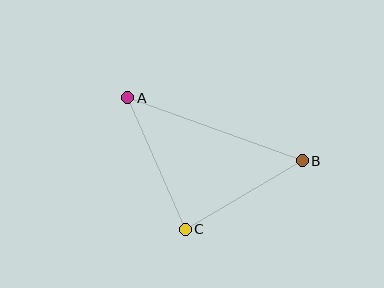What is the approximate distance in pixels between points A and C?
The distance between A and C is approximately 143 pixels.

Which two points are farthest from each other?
Points A and B are farthest from each other.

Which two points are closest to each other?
Points B and C are closest to each other.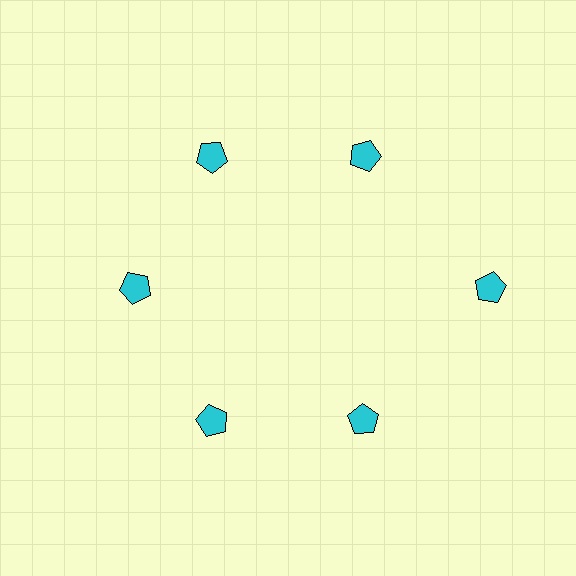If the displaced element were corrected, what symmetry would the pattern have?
It would have 6-fold rotational symmetry — the pattern would map onto itself every 60 degrees.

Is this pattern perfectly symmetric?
No. The 6 cyan pentagons are arranged in a ring, but one element near the 3 o'clock position is pushed outward from the center, breaking the 6-fold rotational symmetry.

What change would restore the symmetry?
The symmetry would be restored by moving it inward, back onto the ring so that all 6 pentagons sit at equal angles and equal distance from the center.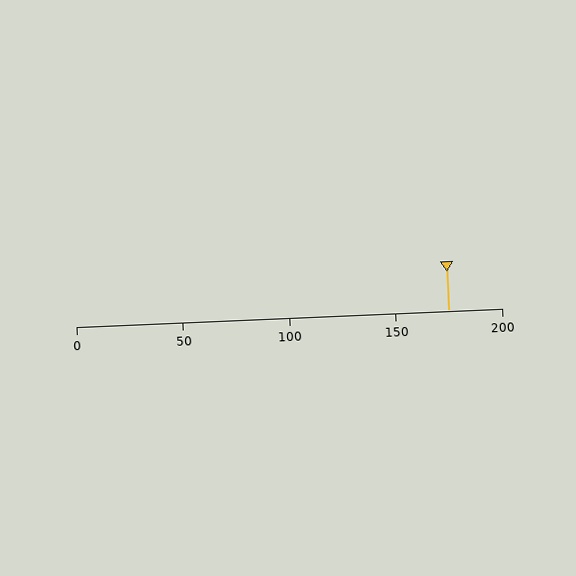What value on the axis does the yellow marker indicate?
The marker indicates approximately 175.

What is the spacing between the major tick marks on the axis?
The major ticks are spaced 50 apart.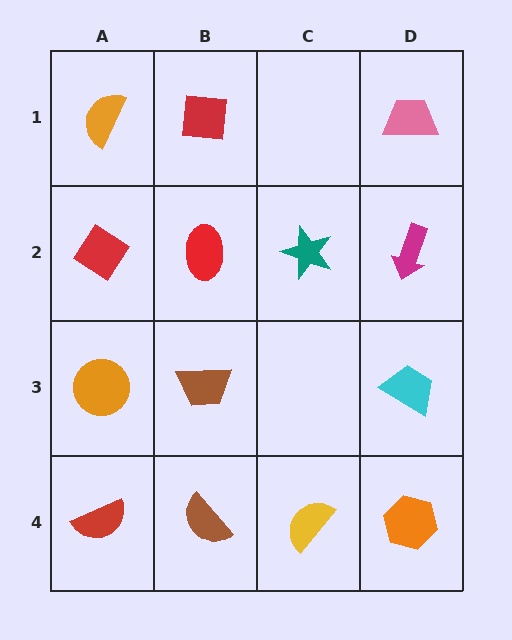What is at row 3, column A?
An orange circle.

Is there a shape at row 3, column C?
No, that cell is empty.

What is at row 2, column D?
A magenta arrow.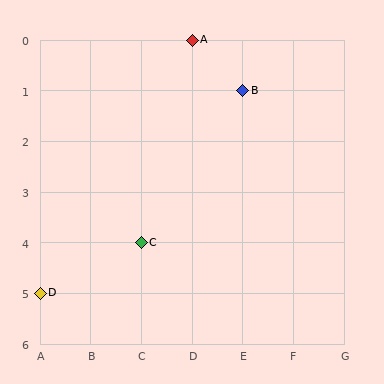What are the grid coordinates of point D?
Point D is at grid coordinates (A, 5).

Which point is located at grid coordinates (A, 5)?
Point D is at (A, 5).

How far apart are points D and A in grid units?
Points D and A are 3 columns and 5 rows apart (about 5.8 grid units diagonally).